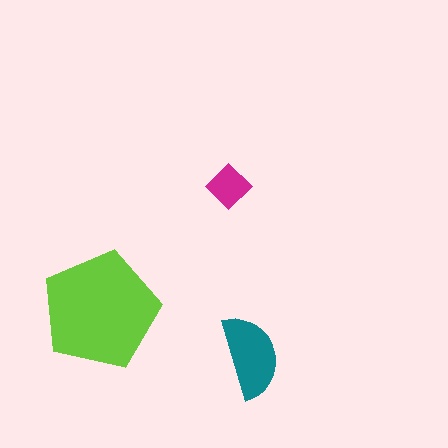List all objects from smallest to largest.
The magenta diamond, the teal semicircle, the lime pentagon.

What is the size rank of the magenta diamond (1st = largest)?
3rd.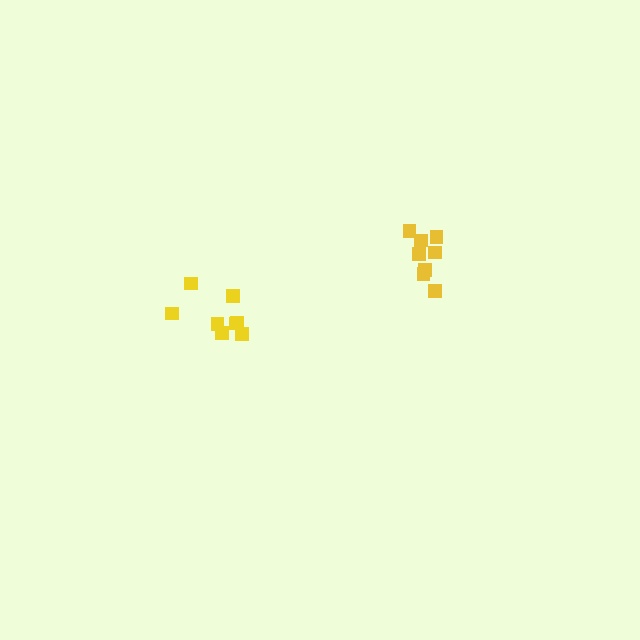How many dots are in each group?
Group 1: 8 dots, Group 2: 8 dots (16 total).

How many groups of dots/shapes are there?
There are 2 groups.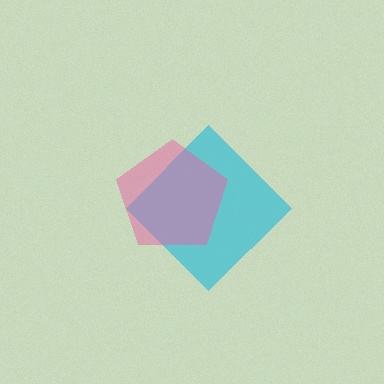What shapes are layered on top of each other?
The layered shapes are: a cyan diamond, a pink pentagon.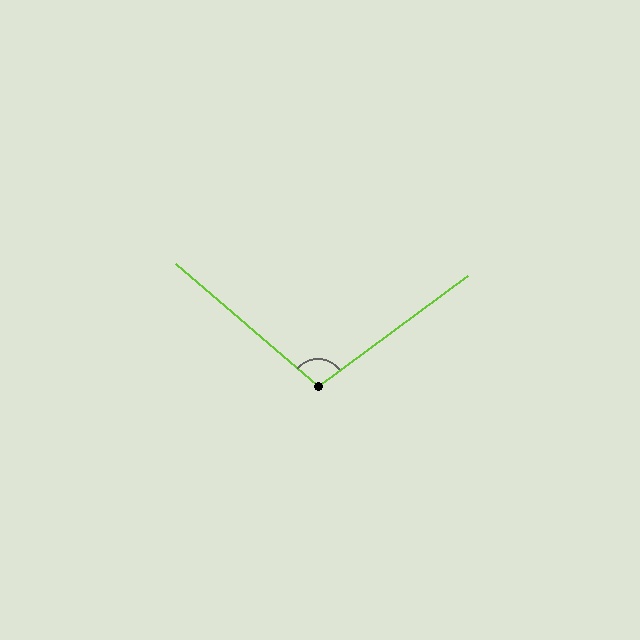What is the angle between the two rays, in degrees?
Approximately 103 degrees.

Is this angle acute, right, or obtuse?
It is obtuse.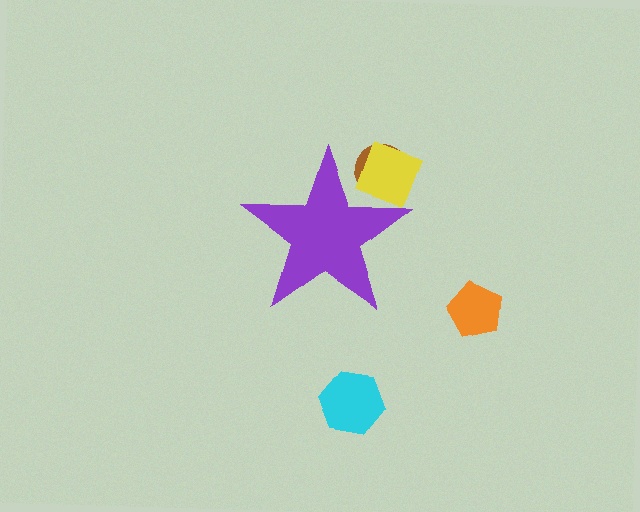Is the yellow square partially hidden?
Yes, the yellow square is partially hidden behind the purple star.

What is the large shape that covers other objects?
A purple star.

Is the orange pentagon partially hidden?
No, the orange pentagon is fully visible.